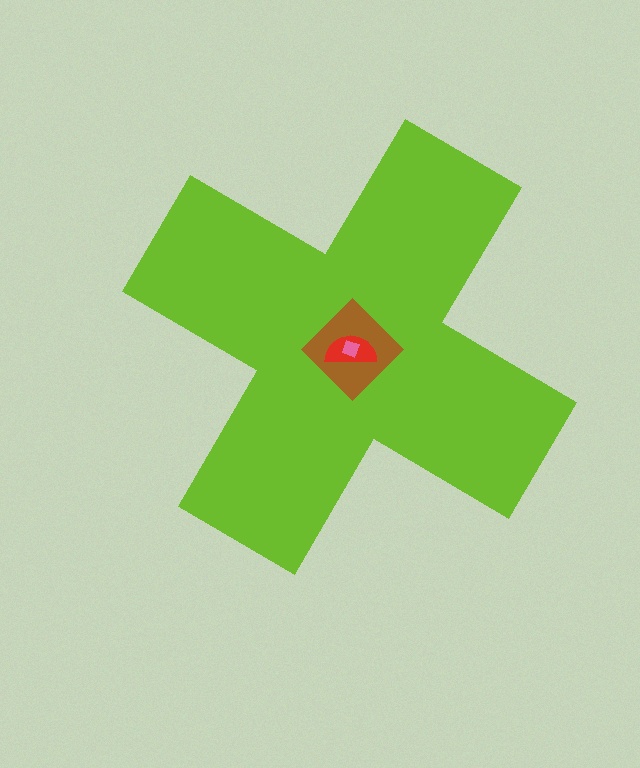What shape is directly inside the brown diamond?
The red semicircle.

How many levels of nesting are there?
4.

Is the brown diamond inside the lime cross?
Yes.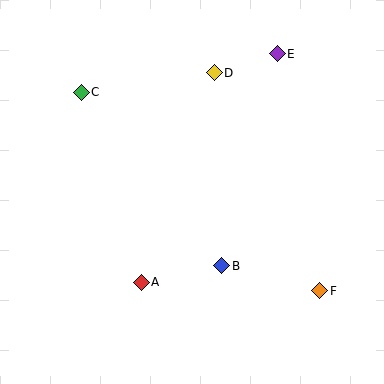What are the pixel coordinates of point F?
Point F is at (320, 291).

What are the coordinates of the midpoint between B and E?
The midpoint between B and E is at (250, 160).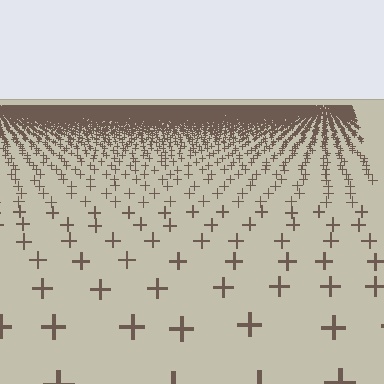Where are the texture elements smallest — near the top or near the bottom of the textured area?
Near the top.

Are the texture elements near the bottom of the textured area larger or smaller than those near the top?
Larger. Near the bottom, elements are closer to the viewer and appear at a bigger on-screen size.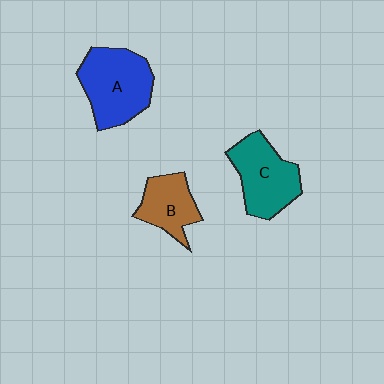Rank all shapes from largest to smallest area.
From largest to smallest: A (blue), C (teal), B (brown).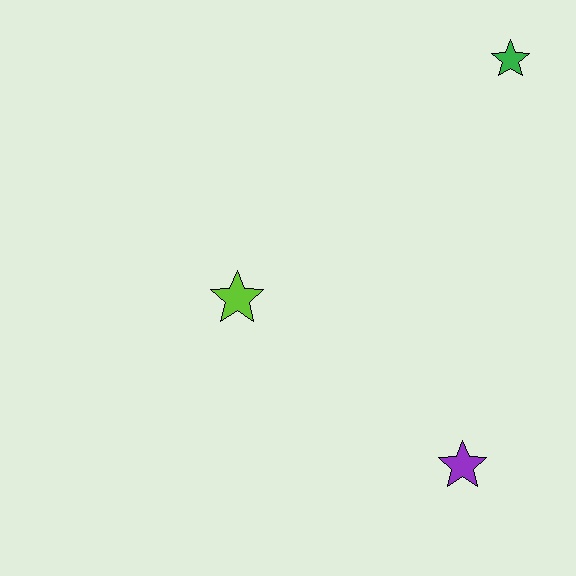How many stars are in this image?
There are 3 stars.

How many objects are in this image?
There are 3 objects.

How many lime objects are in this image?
There is 1 lime object.